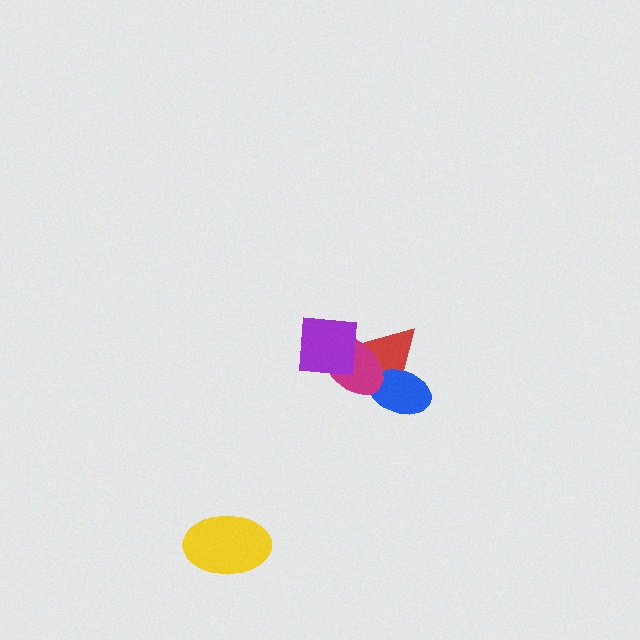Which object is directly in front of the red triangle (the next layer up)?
The blue ellipse is directly in front of the red triangle.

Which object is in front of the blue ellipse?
The magenta ellipse is in front of the blue ellipse.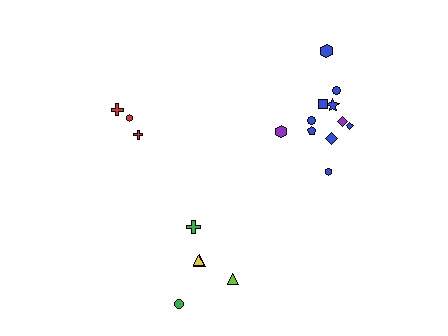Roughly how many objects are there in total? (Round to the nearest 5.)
Roughly 20 objects in total.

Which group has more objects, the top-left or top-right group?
The top-right group.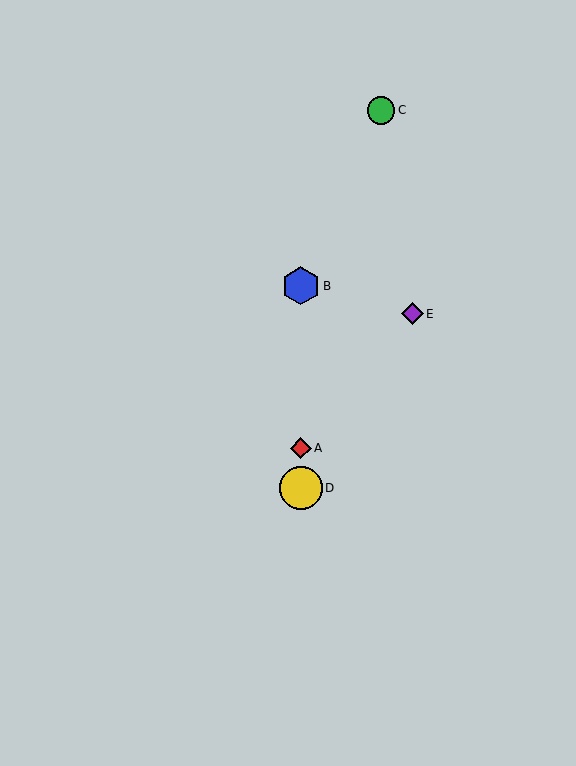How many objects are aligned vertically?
3 objects (A, B, D) are aligned vertically.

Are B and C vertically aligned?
No, B is at x≈301 and C is at x≈381.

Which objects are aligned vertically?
Objects A, B, D are aligned vertically.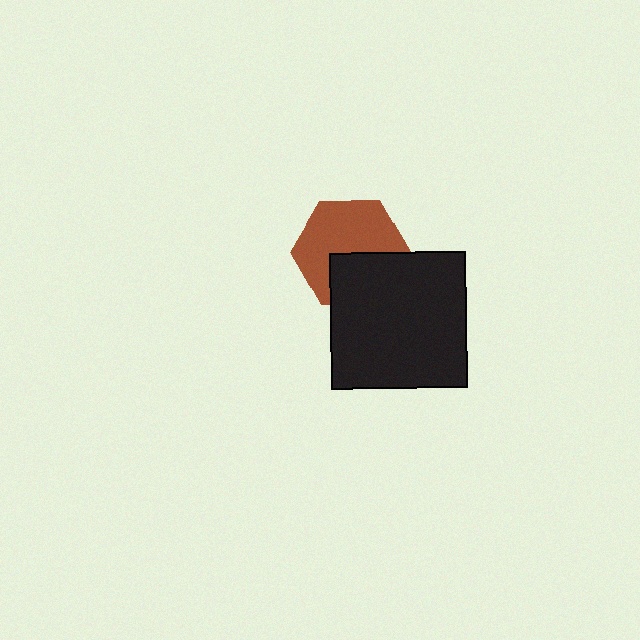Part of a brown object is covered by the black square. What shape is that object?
It is a hexagon.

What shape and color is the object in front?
The object in front is a black square.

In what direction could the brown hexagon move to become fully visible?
The brown hexagon could move up. That would shift it out from behind the black square entirely.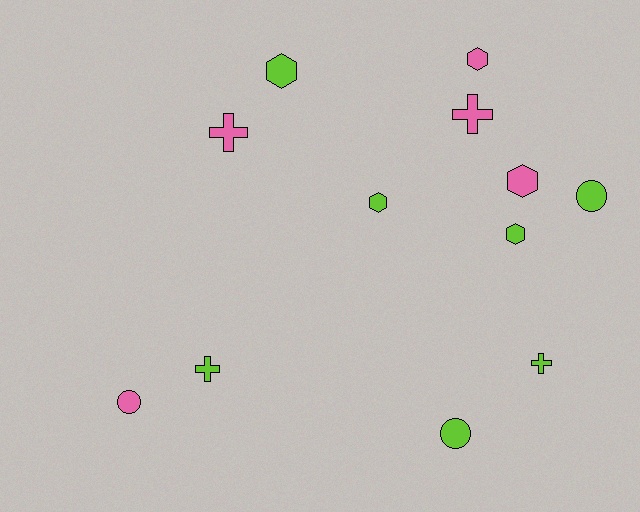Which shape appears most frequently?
Hexagon, with 5 objects.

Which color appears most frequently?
Lime, with 7 objects.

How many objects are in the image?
There are 12 objects.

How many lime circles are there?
There are 2 lime circles.